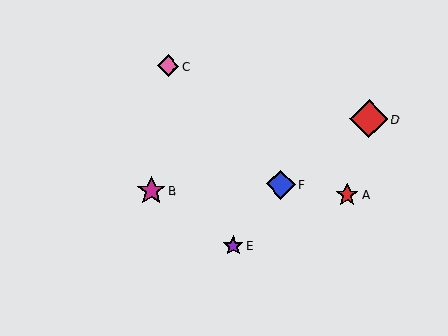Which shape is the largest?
The red diamond (labeled D) is the largest.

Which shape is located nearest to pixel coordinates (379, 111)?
The red diamond (labeled D) at (369, 119) is nearest to that location.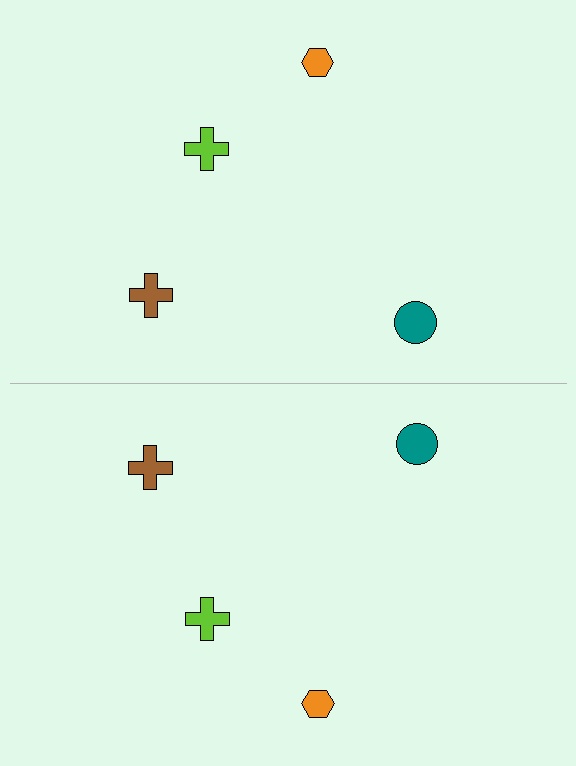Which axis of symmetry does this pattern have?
The pattern has a horizontal axis of symmetry running through the center of the image.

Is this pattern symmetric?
Yes, this pattern has bilateral (reflection) symmetry.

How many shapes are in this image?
There are 8 shapes in this image.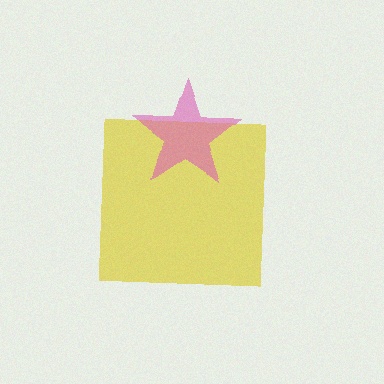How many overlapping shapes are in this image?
There are 2 overlapping shapes in the image.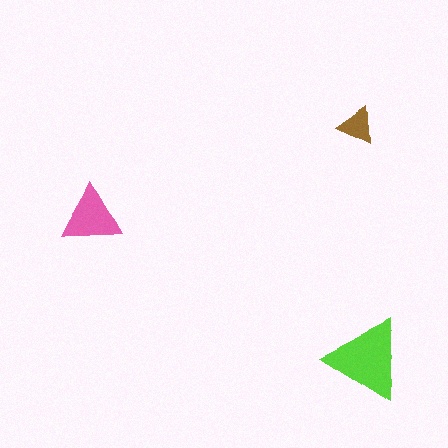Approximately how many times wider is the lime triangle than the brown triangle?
About 2 times wider.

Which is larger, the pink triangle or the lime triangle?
The lime one.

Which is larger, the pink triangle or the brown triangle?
The pink one.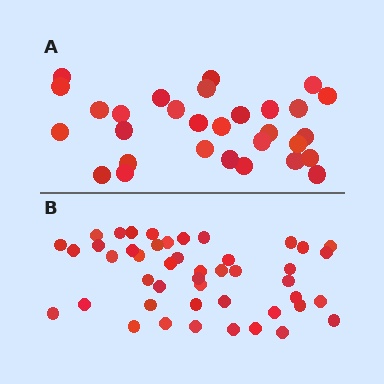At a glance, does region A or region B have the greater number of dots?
Region B (the bottom region) has more dots.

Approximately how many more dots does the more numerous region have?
Region B has approximately 15 more dots than region A.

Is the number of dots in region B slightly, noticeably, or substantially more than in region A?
Region B has substantially more. The ratio is roughly 1.5 to 1.